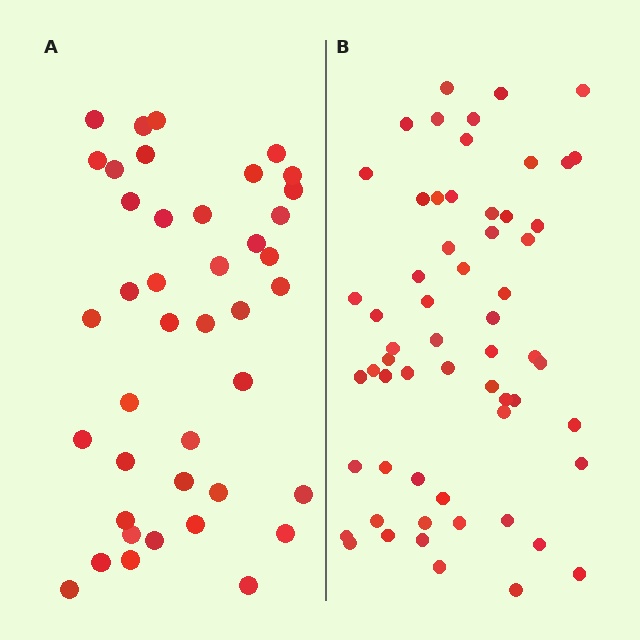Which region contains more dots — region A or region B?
Region B (the right region) has more dots.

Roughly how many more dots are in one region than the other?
Region B has approximately 20 more dots than region A.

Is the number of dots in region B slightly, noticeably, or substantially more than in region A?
Region B has substantially more. The ratio is roughly 1.5 to 1.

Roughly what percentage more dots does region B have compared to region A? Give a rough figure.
About 45% more.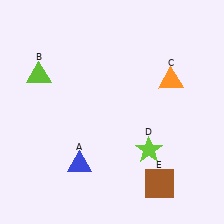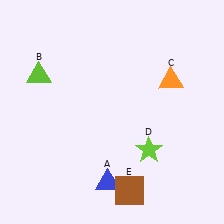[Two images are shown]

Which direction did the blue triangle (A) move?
The blue triangle (A) moved right.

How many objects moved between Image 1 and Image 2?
2 objects moved between the two images.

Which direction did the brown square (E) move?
The brown square (E) moved left.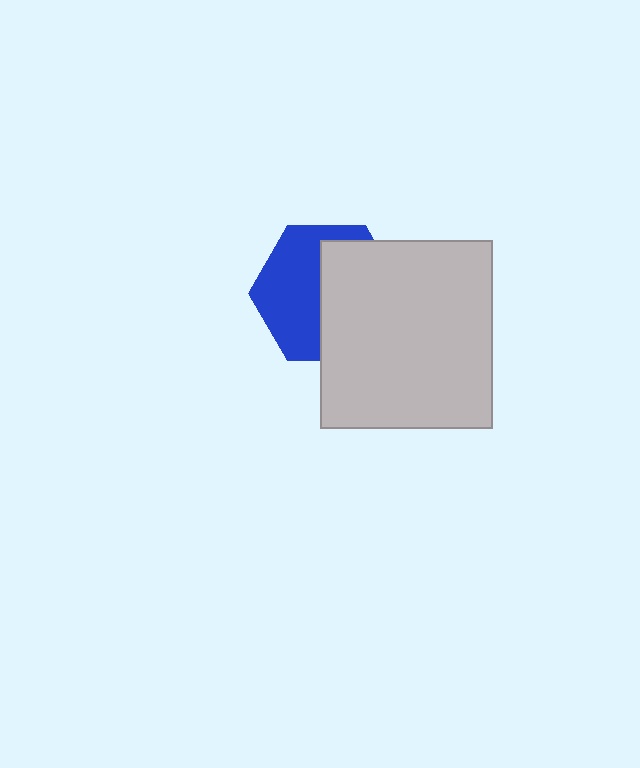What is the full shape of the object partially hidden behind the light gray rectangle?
The partially hidden object is a blue hexagon.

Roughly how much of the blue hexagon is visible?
About half of it is visible (roughly 48%).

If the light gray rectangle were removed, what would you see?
You would see the complete blue hexagon.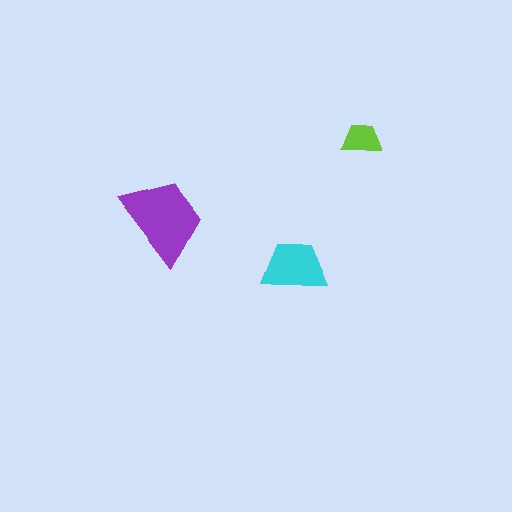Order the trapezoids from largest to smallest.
the purple one, the cyan one, the lime one.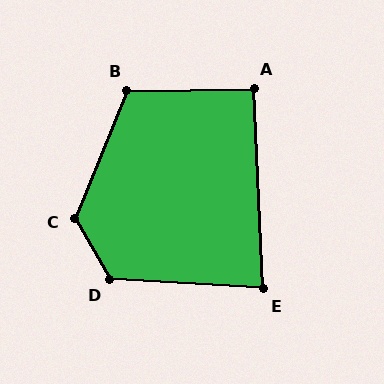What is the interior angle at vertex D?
Approximately 123 degrees (obtuse).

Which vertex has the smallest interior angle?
E, at approximately 84 degrees.